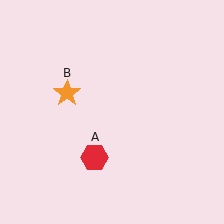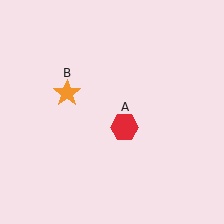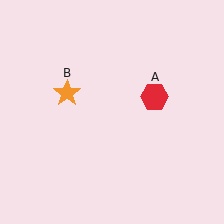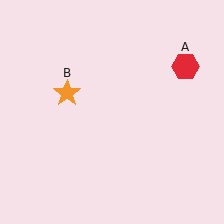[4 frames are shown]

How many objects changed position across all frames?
1 object changed position: red hexagon (object A).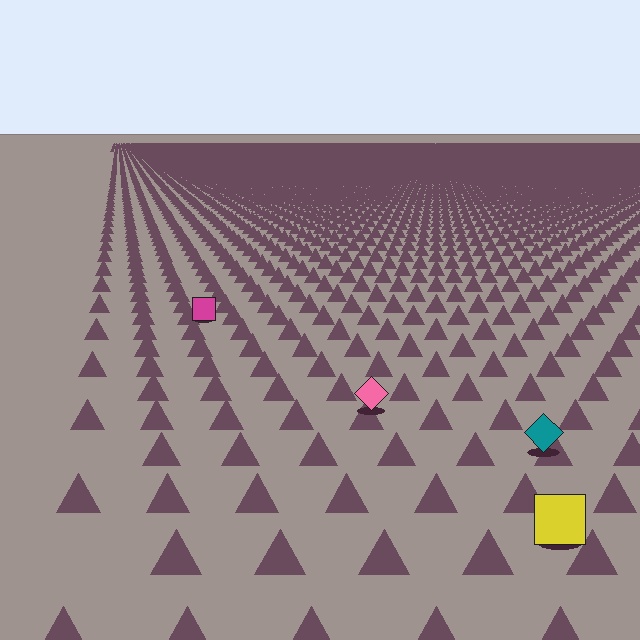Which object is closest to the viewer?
The yellow square is closest. The texture marks near it are larger and more spread out.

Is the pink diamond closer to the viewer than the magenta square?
Yes. The pink diamond is closer — you can tell from the texture gradient: the ground texture is coarser near it.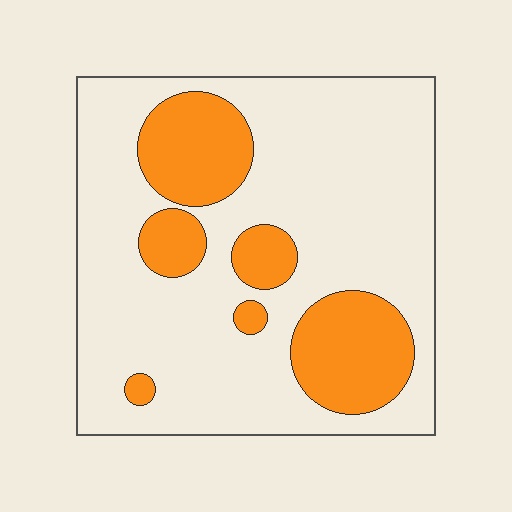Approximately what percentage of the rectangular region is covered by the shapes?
Approximately 25%.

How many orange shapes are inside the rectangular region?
6.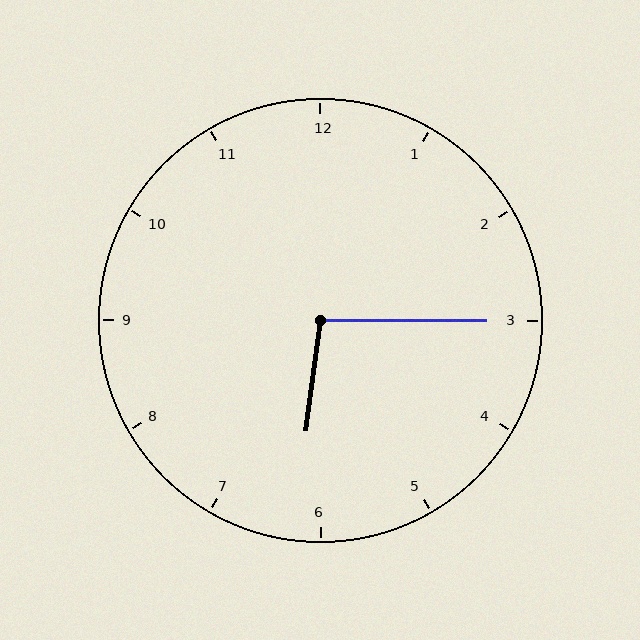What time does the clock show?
6:15.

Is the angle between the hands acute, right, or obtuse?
It is obtuse.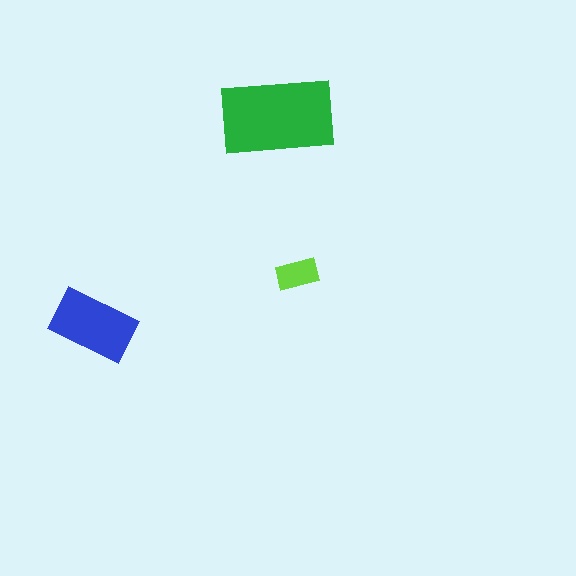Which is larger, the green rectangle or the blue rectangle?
The green one.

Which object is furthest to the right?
The lime rectangle is rightmost.